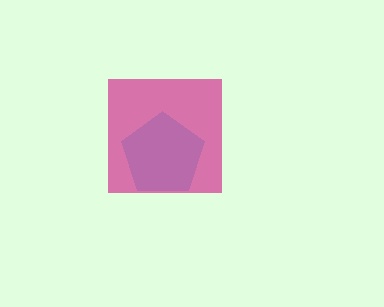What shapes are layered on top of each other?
The layered shapes are: a cyan pentagon, a magenta square.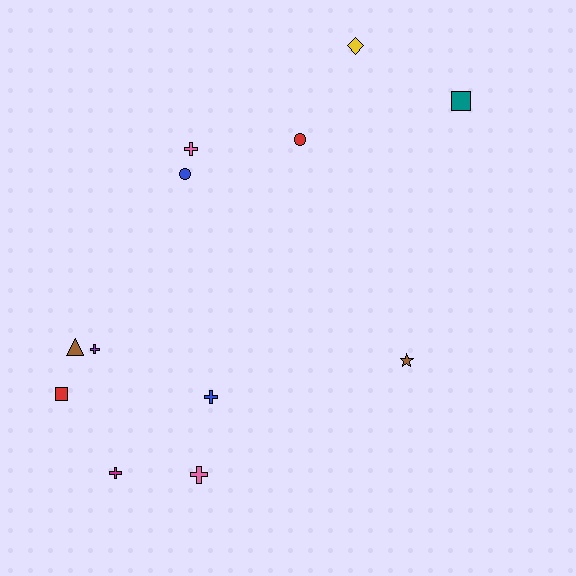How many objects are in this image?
There are 12 objects.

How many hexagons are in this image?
There are no hexagons.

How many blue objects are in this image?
There are 2 blue objects.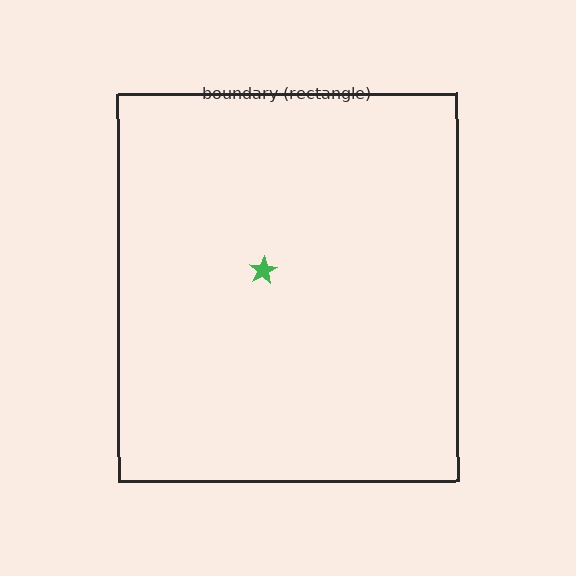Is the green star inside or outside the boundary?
Inside.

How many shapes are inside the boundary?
1 inside, 0 outside.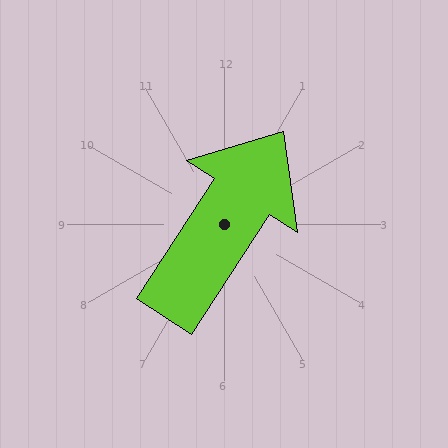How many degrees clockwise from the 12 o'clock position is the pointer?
Approximately 33 degrees.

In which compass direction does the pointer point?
Northeast.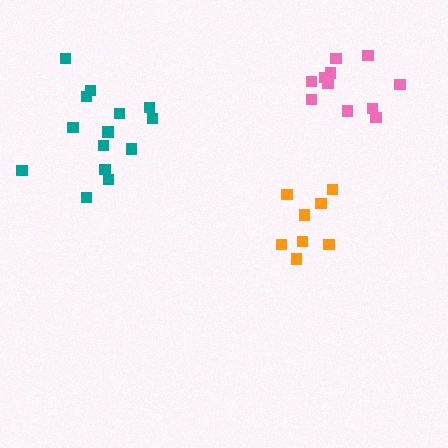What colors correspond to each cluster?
The clusters are colored: orange, pink, teal.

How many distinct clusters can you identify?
There are 3 distinct clusters.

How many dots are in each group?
Group 1: 8 dots, Group 2: 11 dots, Group 3: 14 dots (33 total).